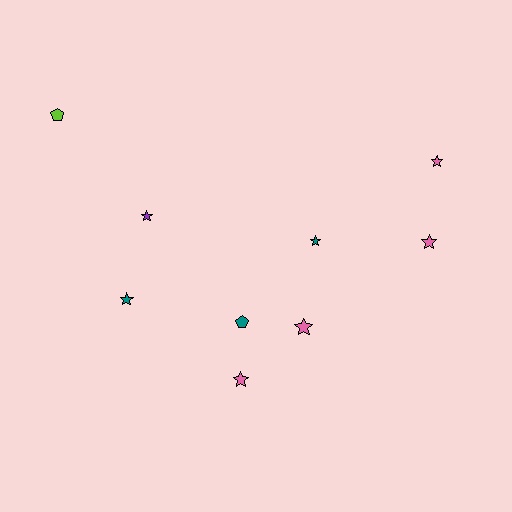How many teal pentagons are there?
There is 1 teal pentagon.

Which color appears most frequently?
Pink, with 4 objects.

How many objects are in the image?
There are 9 objects.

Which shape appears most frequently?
Star, with 7 objects.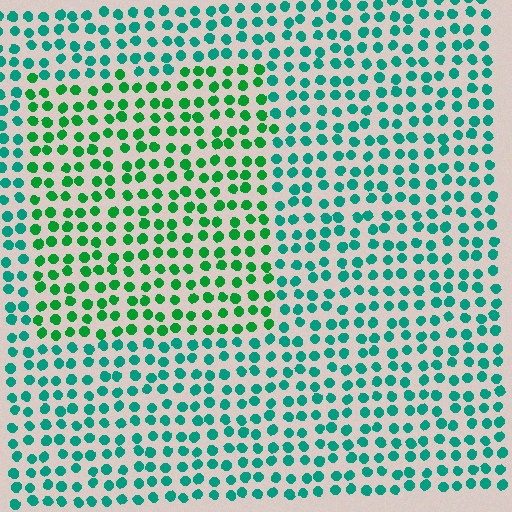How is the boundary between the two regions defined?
The boundary is defined purely by a slight shift in hue (about 32 degrees). Spacing, size, and orientation are identical on both sides.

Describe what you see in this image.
The image is filled with small teal elements in a uniform arrangement. A rectangle-shaped region is visible where the elements are tinted to a slightly different hue, forming a subtle color boundary.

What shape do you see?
I see a rectangle.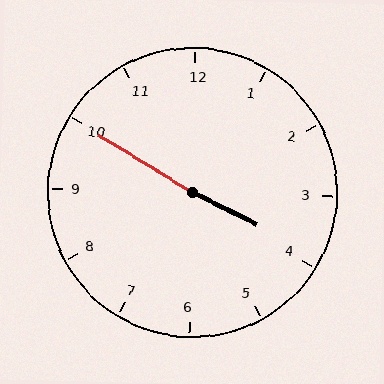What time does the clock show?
3:50.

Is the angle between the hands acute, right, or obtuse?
It is obtuse.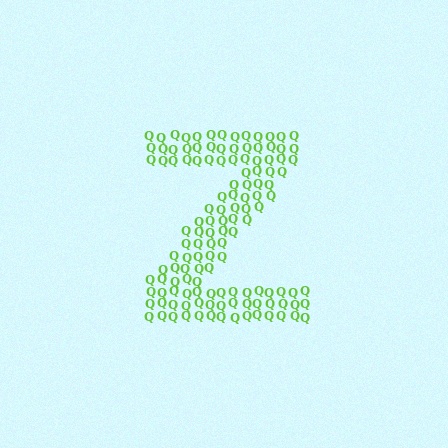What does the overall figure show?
The overall figure shows the letter Z.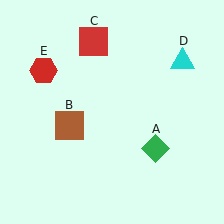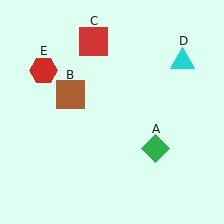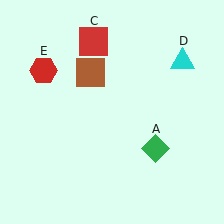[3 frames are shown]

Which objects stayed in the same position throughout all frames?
Green diamond (object A) and red square (object C) and cyan triangle (object D) and red hexagon (object E) remained stationary.